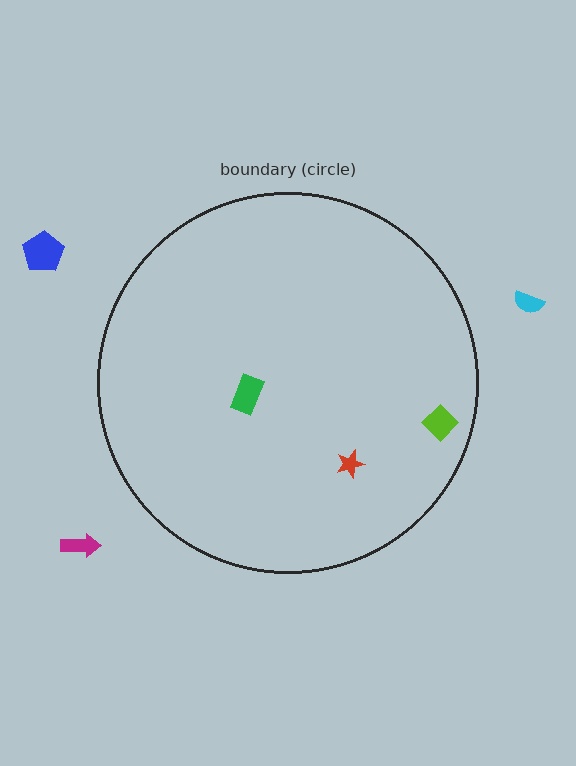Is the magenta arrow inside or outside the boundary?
Outside.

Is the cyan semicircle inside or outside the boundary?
Outside.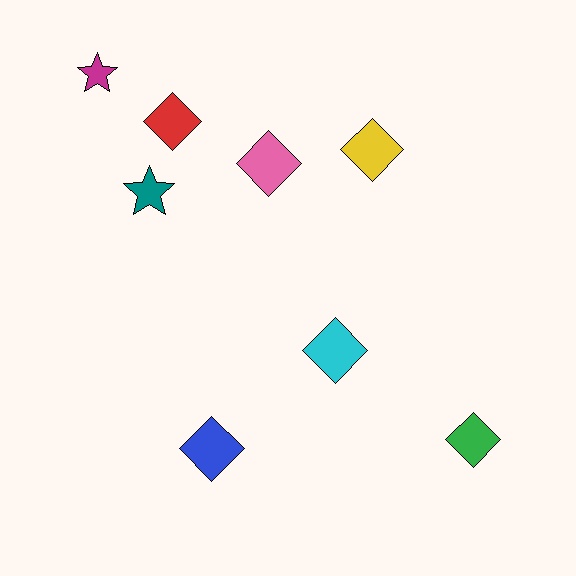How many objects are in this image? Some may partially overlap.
There are 8 objects.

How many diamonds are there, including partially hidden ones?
There are 6 diamonds.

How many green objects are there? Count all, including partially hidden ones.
There is 1 green object.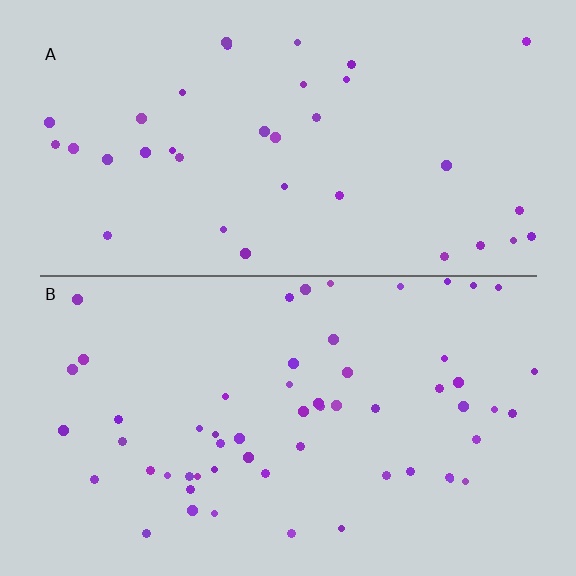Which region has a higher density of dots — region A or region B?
B (the bottom).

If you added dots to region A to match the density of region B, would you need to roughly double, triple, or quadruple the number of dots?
Approximately double.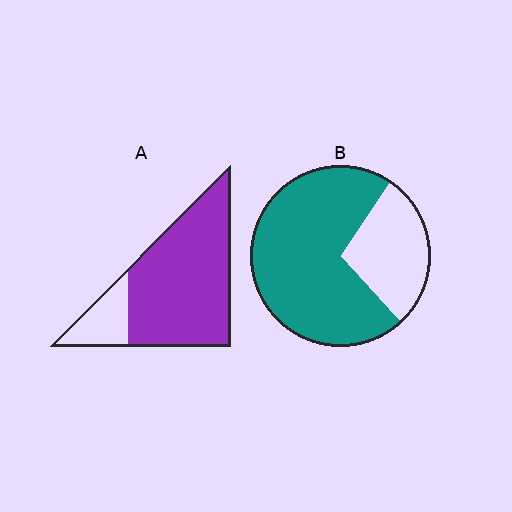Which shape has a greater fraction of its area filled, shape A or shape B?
Shape A.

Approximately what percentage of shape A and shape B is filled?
A is approximately 80% and B is approximately 70%.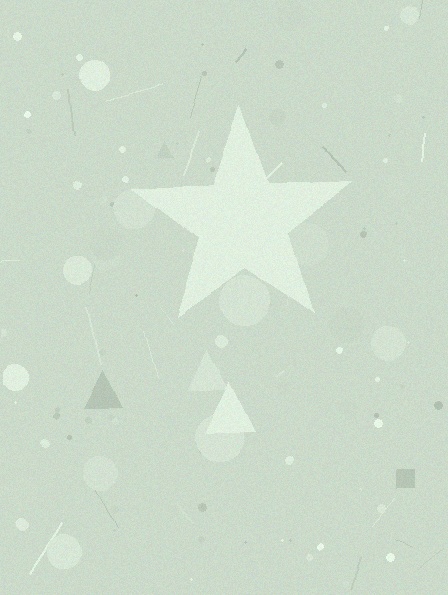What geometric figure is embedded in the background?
A star is embedded in the background.